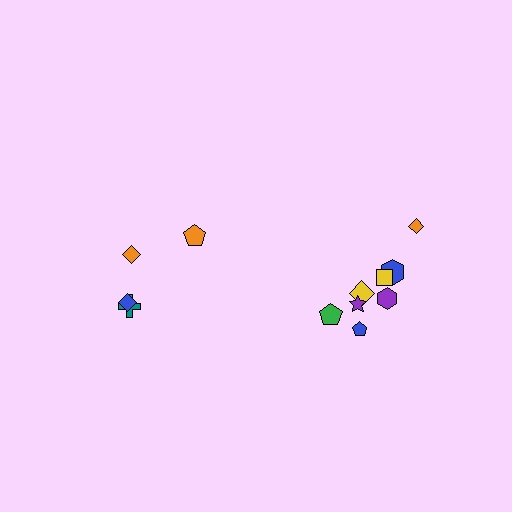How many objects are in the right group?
There are 8 objects.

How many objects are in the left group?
There are 4 objects.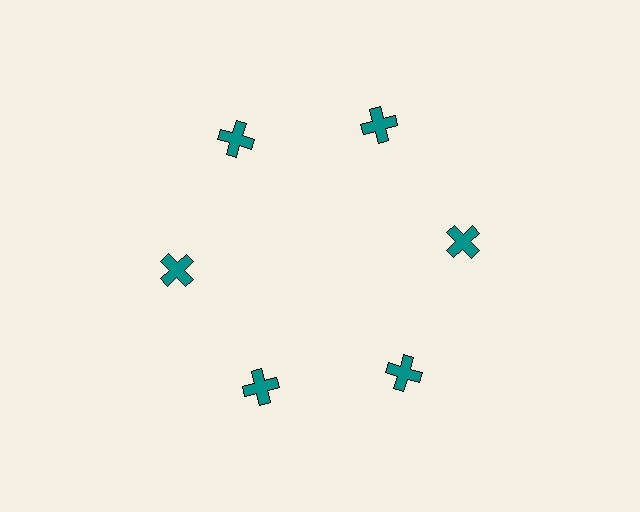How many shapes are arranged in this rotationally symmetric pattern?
There are 6 shapes, arranged in 6 groups of 1.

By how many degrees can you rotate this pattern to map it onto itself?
The pattern maps onto itself every 60 degrees of rotation.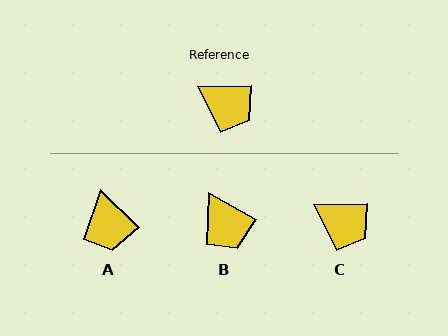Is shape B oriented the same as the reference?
No, it is off by about 29 degrees.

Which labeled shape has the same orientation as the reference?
C.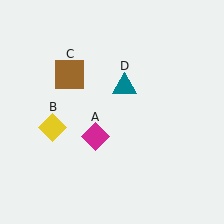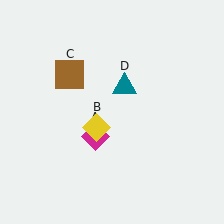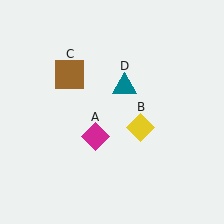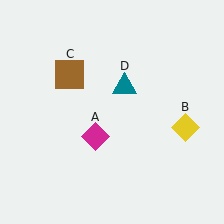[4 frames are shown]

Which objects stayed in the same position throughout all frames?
Magenta diamond (object A) and brown square (object C) and teal triangle (object D) remained stationary.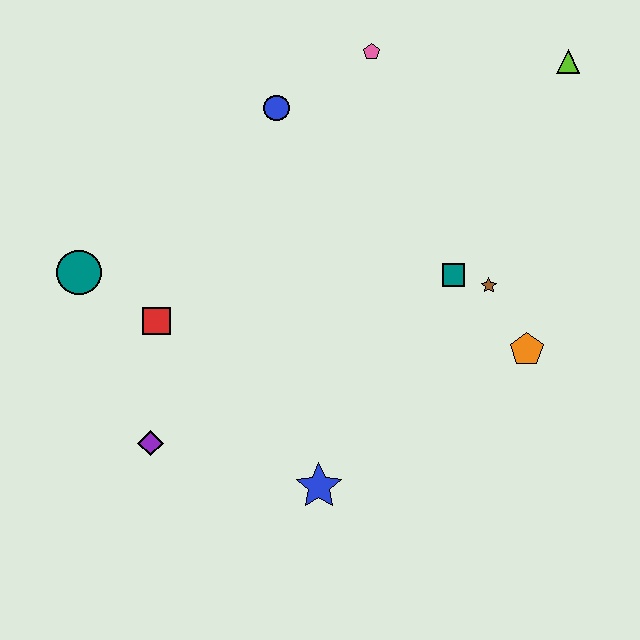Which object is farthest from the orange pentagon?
The teal circle is farthest from the orange pentagon.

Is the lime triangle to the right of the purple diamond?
Yes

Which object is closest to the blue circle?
The pink pentagon is closest to the blue circle.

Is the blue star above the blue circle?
No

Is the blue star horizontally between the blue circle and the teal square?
Yes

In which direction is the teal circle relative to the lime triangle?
The teal circle is to the left of the lime triangle.